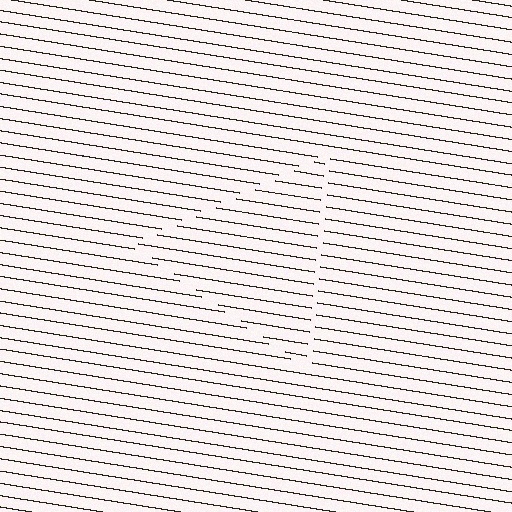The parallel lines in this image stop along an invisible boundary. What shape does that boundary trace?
An illusory triangle. The interior of the shape contains the same grating, shifted by half a period — the contour is defined by the phase discontinuity where line-ends from the inner and outer gratings abut.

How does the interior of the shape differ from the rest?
The interior of the shape contains the same grating, shifted by half a period — the contour is defined by the phase discontinuity where line-ends from the inner and outer gratings abut.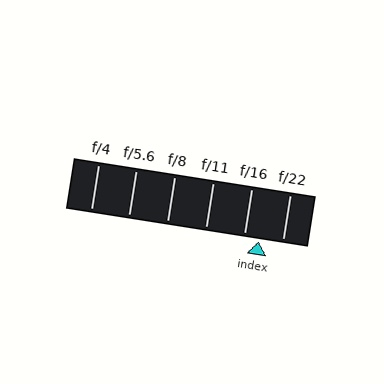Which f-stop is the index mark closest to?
The index mark is closest to f/16.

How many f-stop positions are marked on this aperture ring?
There are 6 f-stop positions marked.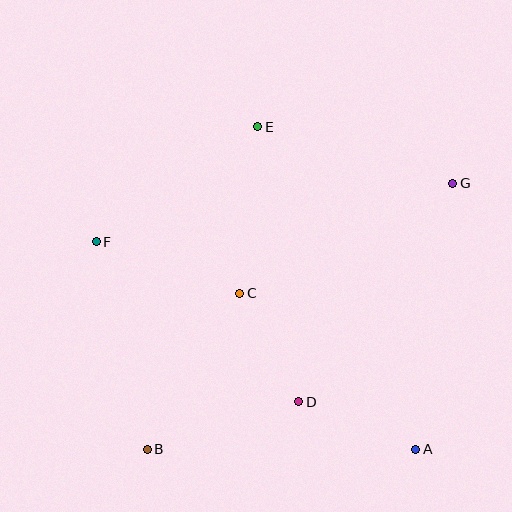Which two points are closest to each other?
Points C and D are closest to each other.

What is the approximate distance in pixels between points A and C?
The distance between A and C is approximately 235 pixels.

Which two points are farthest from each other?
Points B and G are farthest from each other.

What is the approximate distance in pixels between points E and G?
The distance between E and G is approximately 203 pixels.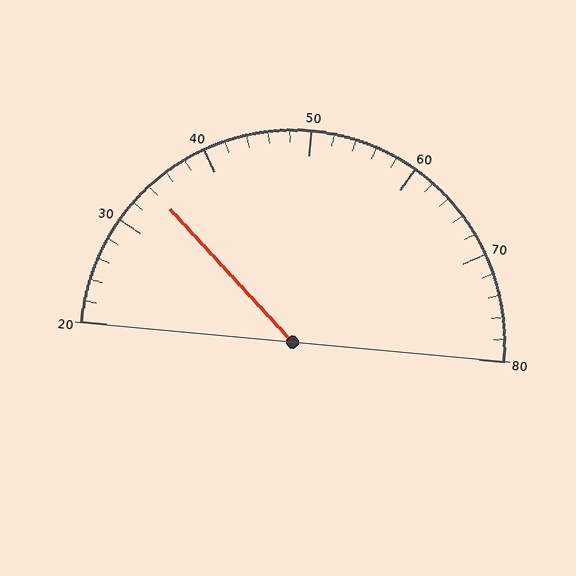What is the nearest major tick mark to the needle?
The nearest major tick mark is 30.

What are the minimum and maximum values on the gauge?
The gauge ranges from 20 to 80.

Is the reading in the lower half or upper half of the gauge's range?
The reading is in the lower half of the range (20 to 80).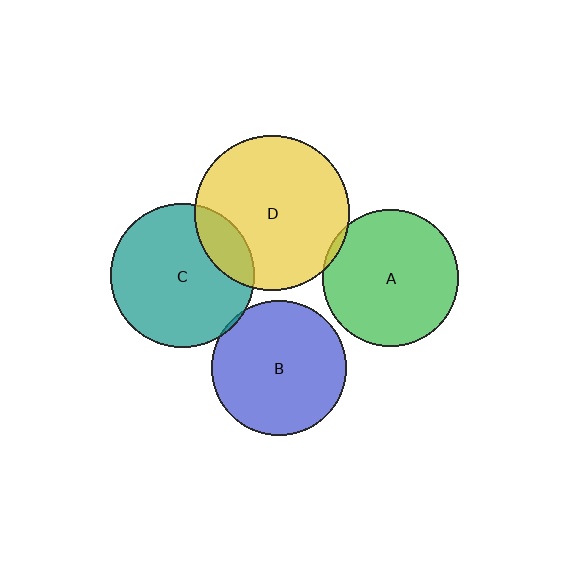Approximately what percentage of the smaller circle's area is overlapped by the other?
Approximately 5%.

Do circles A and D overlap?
Yes.